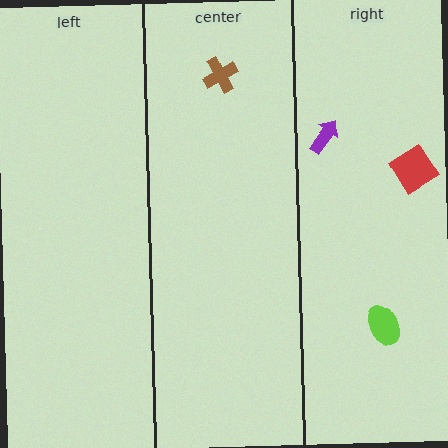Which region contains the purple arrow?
The right region.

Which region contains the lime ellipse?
The right region.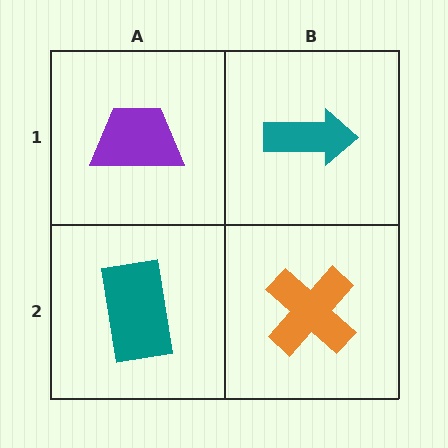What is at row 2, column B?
An orange cross.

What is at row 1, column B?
A teal arrow.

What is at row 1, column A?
A purple trapezoid.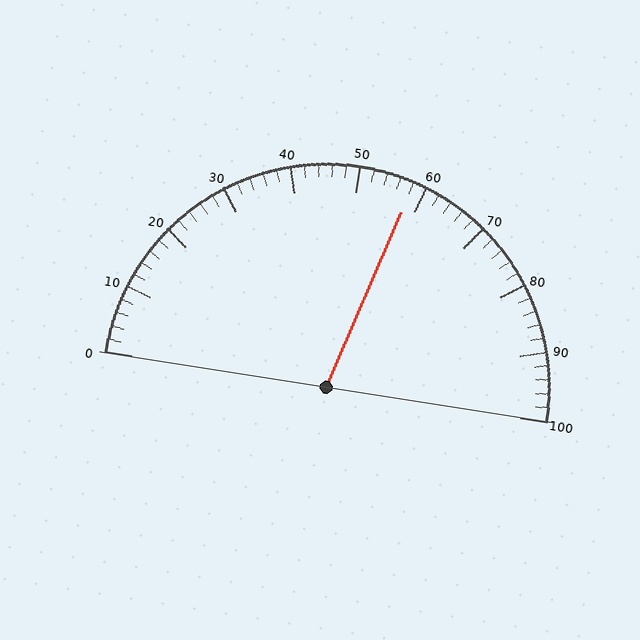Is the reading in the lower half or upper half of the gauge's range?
The reading is in the upper half of the range (0 to 100).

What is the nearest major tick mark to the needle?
The nearest major tick mark is 60.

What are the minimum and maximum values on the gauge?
The gauge ranges from 0 to 100.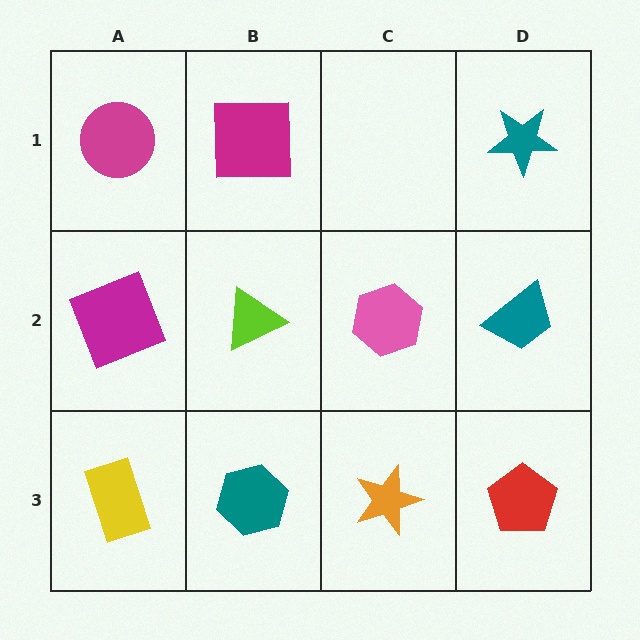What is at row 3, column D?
A red pentagon.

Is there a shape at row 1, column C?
No, that cell is empty.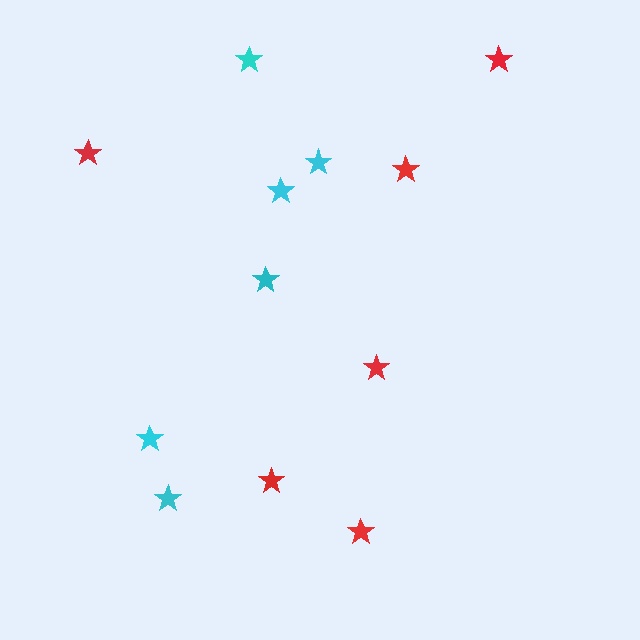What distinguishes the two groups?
There are 2 groups: one group of cyan stars (6) and one group of red stars (6).